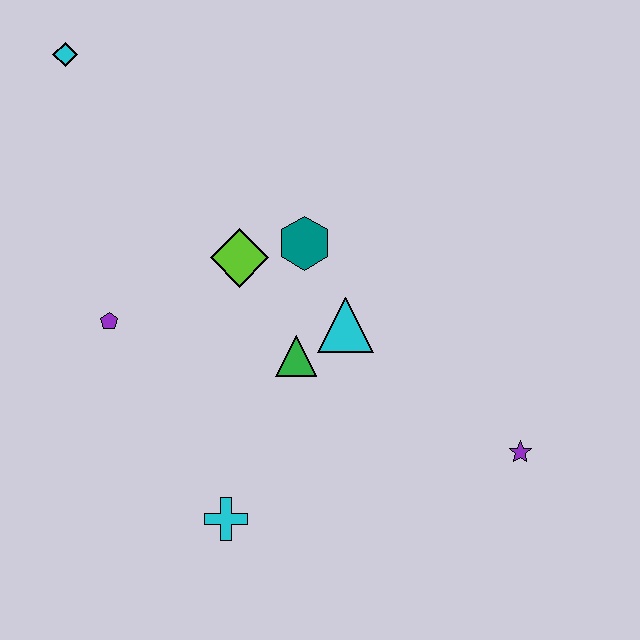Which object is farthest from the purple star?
The cyan diamond is farthest from the purple star.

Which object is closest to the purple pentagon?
The lime diamond is closest to the purple pentagon.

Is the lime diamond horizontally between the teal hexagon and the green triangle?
No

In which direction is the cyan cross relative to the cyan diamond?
The cyan cross is below the cyan diamond.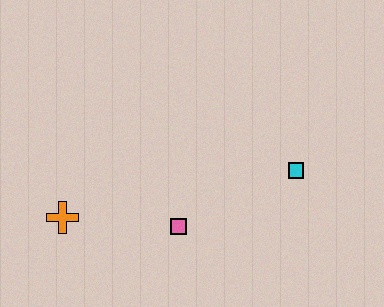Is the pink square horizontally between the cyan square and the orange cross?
Yes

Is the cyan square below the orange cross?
No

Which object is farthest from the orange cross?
The cyan square is farthest from the orange cross.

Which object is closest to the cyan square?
The pink square is closest to the cyan square.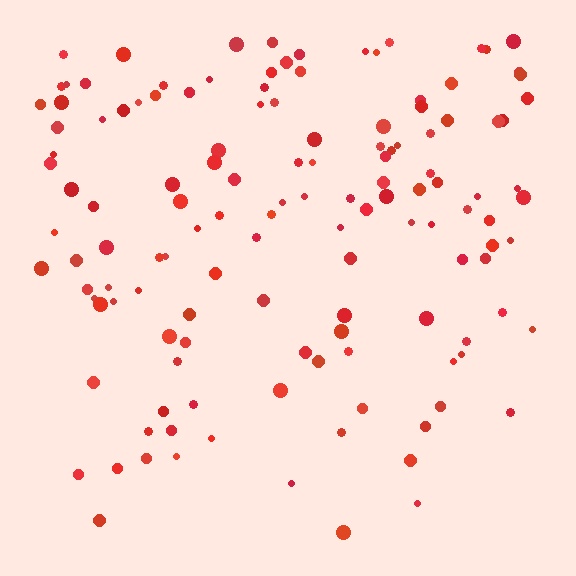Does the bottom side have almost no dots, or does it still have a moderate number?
Still a moderate number, just noticeably fewer than the top.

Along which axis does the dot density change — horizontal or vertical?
Vertical.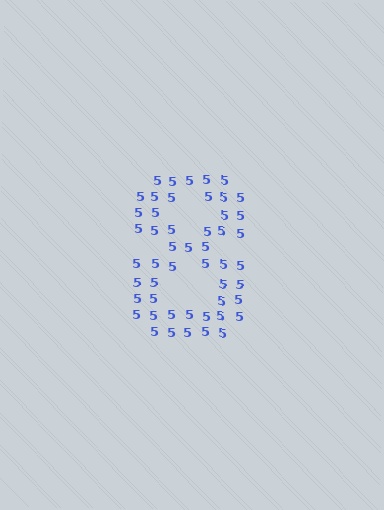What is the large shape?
The large shape is the digit 8.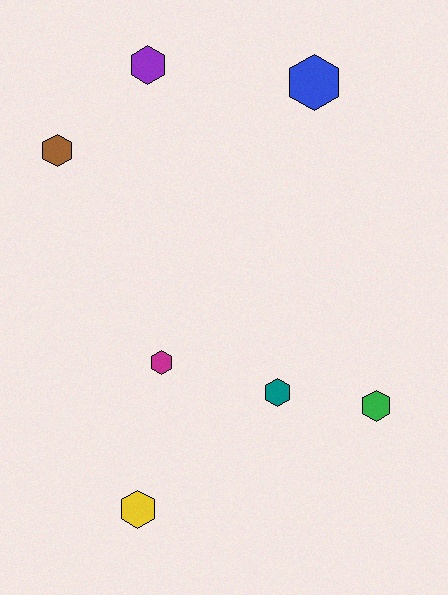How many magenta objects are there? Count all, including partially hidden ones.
There is 1 magenta object.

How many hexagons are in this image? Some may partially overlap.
There are 7 hexagons.